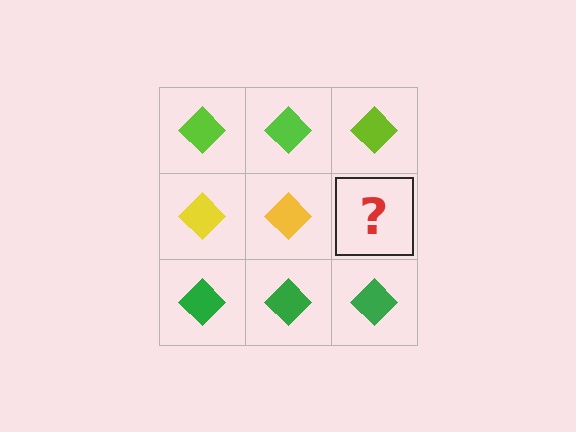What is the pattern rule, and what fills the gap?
The rule is that each row has a consistent color. The gap should be filled with a yellow diamond.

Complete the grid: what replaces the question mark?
The question mark should be replaced with a yellow diamond.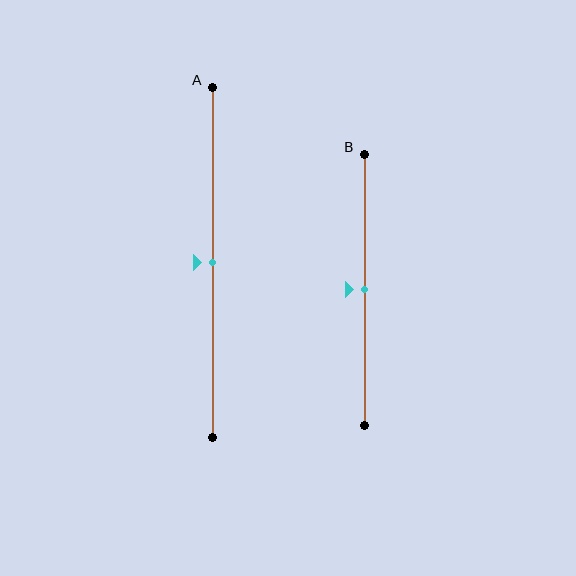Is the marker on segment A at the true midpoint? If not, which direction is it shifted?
Yes, the marker on segment A is at the true midpoint.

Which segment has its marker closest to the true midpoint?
Segment A has its marker closest to the true midpoint.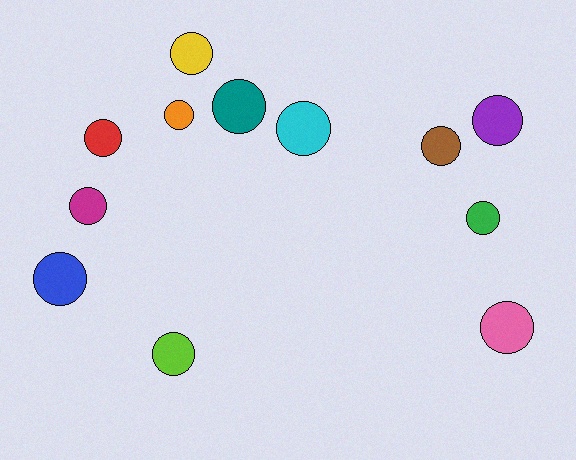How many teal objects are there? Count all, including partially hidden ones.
There is 1 teal object.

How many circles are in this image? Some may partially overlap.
There are 12 circles.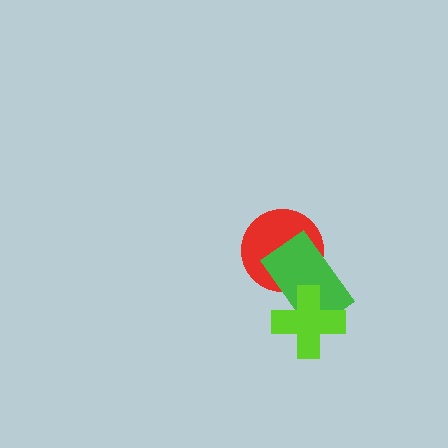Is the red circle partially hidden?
Yes, it is partially covered by another shape.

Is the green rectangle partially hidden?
Yes, it is partially covered by another shape.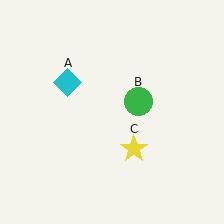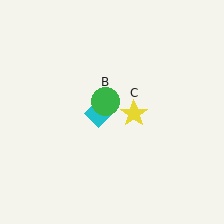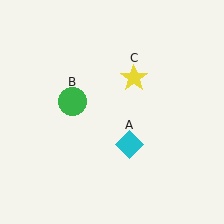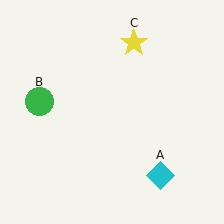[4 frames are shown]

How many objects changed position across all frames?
3 objects changed position: cyan diamond (object A), green circle (object B), yellow star (object C).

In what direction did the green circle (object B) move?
The green circle (object B) moved left.